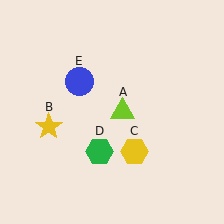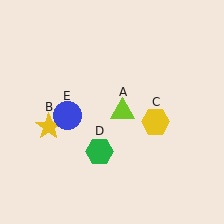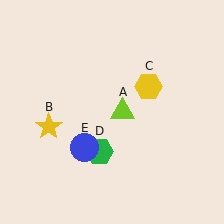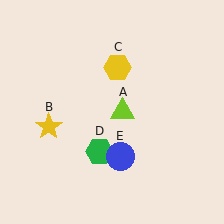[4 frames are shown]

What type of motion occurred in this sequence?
The yellow hexagon (object C), blue circle (object E) rotated counterclockwise around the center of the scene.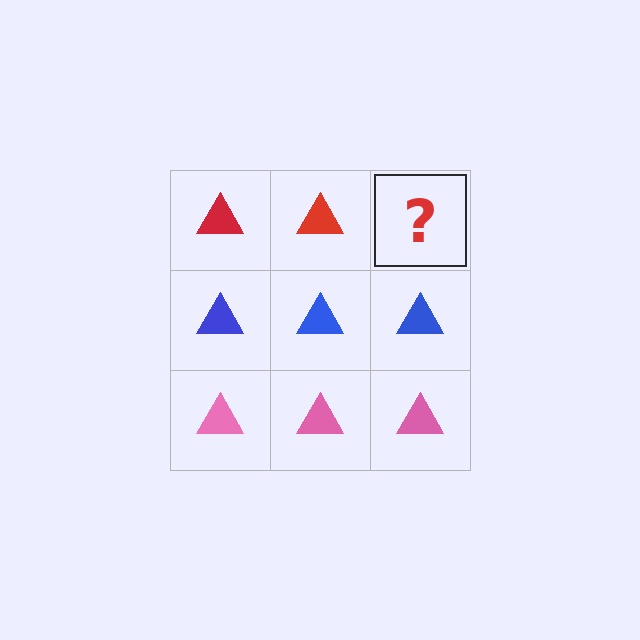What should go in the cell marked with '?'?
The missing cell should contain a red triangle.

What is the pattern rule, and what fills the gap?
The rule is that each row has a consistent color. The gap should be filled with a red triangle.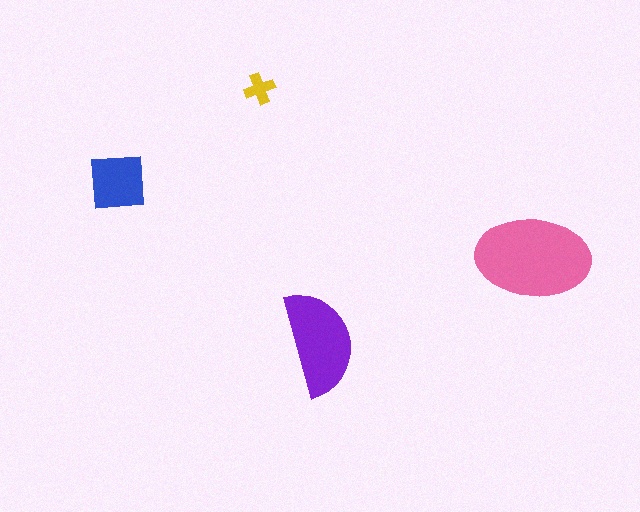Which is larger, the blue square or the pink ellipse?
The pink ellipse.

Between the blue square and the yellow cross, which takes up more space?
The blue square.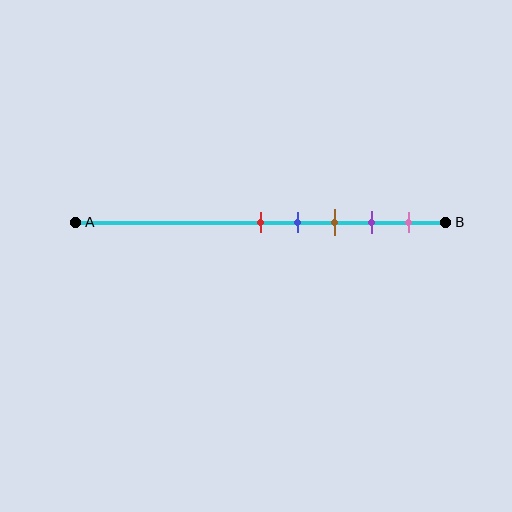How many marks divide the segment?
There are 5 marks dividing the segment.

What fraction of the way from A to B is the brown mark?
The brown mark is approximately 70% (0.7) of the way from A to B.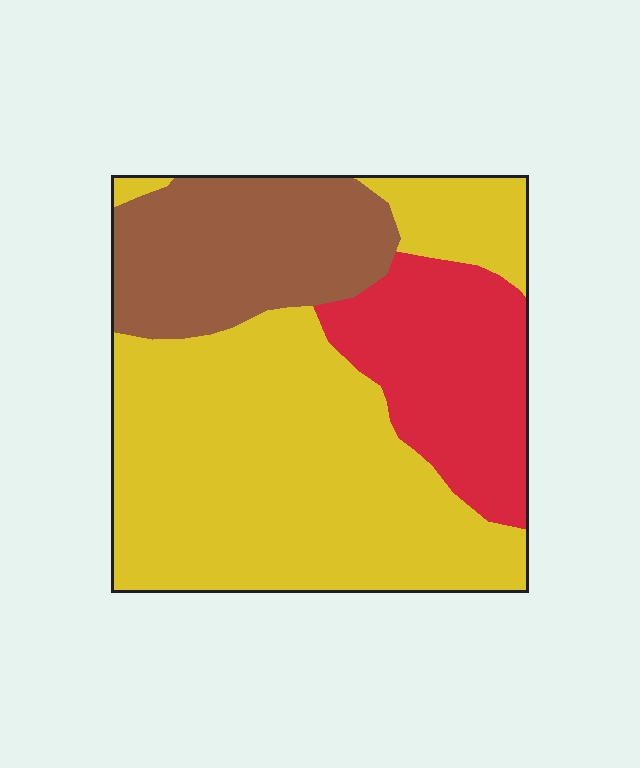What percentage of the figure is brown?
Brown covers roughly 20% of the figure.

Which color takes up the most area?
Yellow, at roughly 55%.